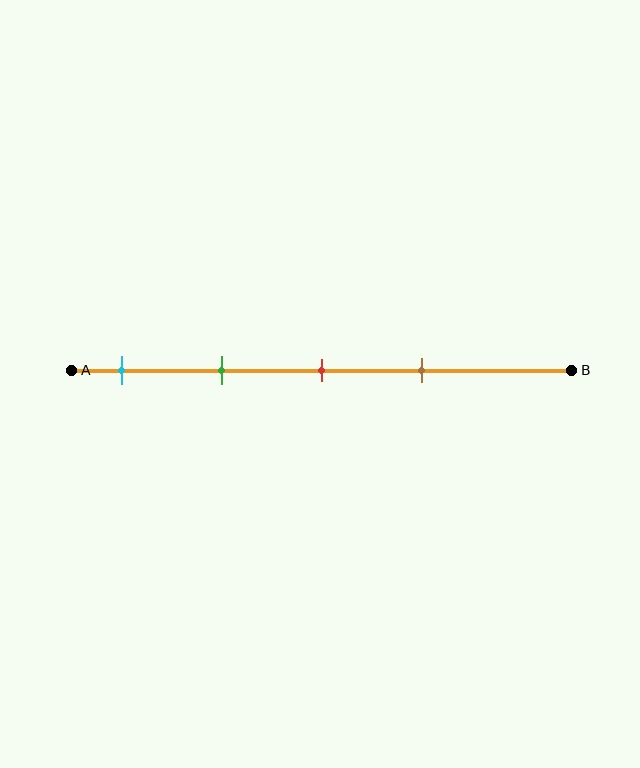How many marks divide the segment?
There are 4 marks dividing the segment.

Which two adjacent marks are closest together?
The red and brown marks are the closest adjacent pair.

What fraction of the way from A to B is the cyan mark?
The cyan mark is approximately 10% (0.1) of the way from A to B.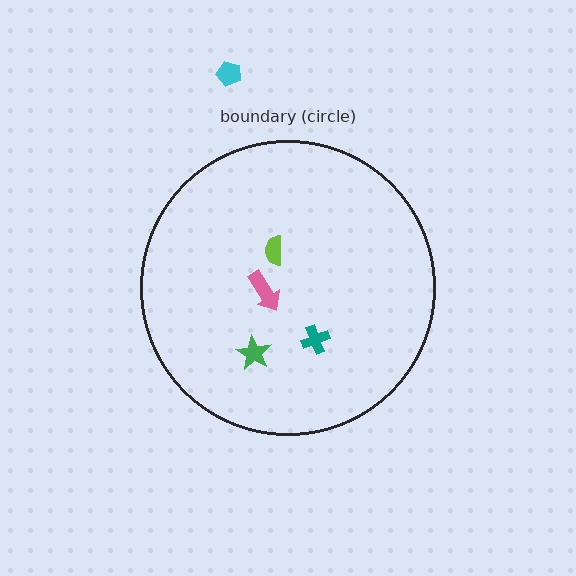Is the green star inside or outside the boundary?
Inside.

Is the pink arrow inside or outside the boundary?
Inside.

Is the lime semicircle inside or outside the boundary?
Inside.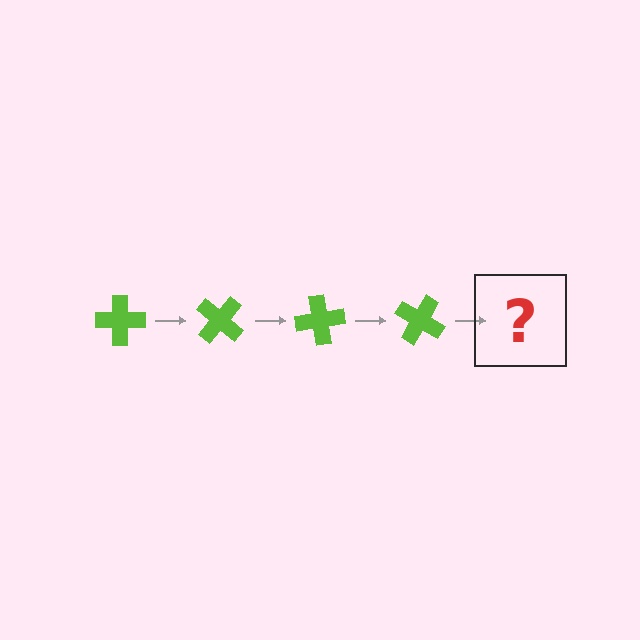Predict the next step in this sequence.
The next step is a lime cross rotated 160 degrees.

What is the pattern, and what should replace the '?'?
The pattern is that the cross rotates 40 degrees each step. The '?' should be a lime cross rotated 160 degrees.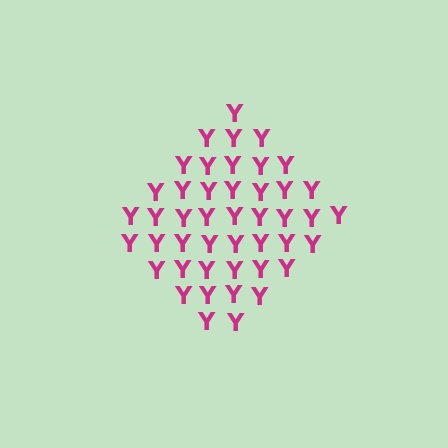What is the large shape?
The large shape is a diamond.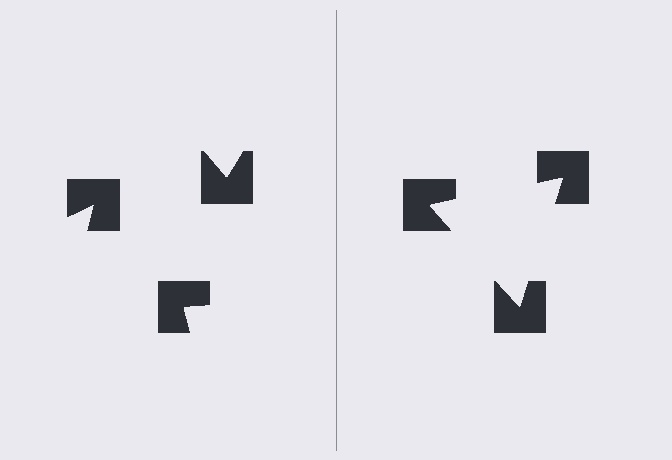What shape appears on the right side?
An illusory triangle.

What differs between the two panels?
The notched squares are positioned identically on both sides; only the wedge orientations differ. On the right they align to a triangle; on the left they are misaligned.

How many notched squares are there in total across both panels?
6 — 3 on each side.